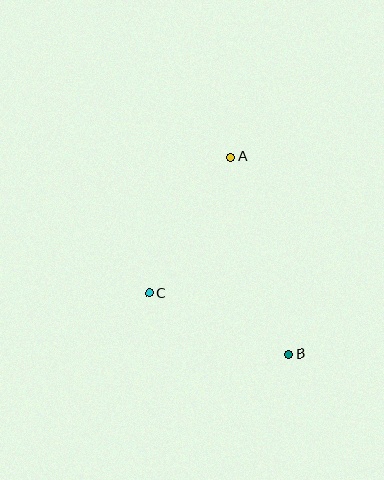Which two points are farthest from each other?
Points A and B are farthest from each other.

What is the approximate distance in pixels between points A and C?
The distance between A and C is approximately 159 pixels.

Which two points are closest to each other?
Points B and C are closest to each other.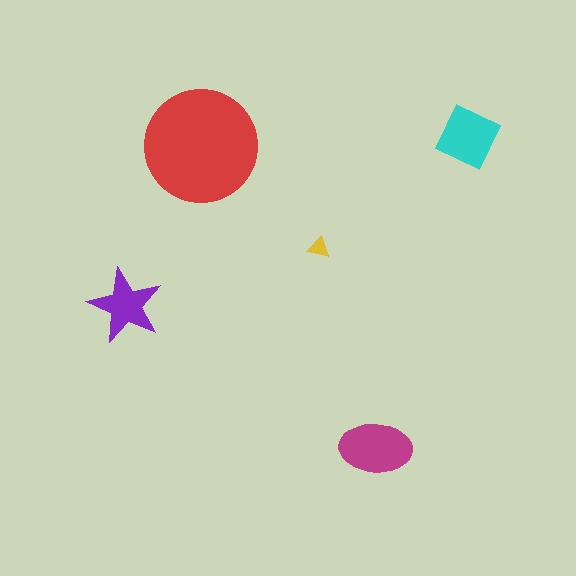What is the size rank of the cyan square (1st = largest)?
3rd.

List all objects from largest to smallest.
The red circle, the magenta ellipse, the cyan square, the purple star, the yellow triangle.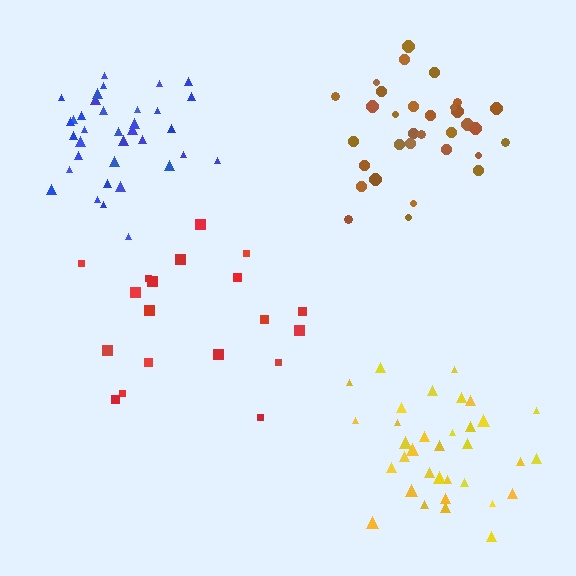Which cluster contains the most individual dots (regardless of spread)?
Blue (35).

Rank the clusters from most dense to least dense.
blue, brown, yellow, red.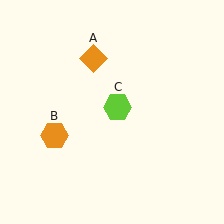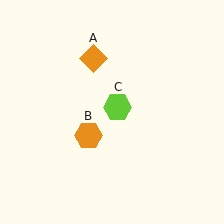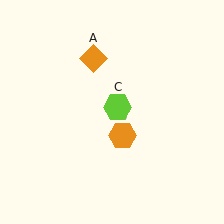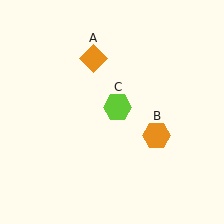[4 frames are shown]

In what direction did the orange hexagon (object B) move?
The orange hexagon (object B) moved right.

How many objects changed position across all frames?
1 object changed position: orange hexagon (object B).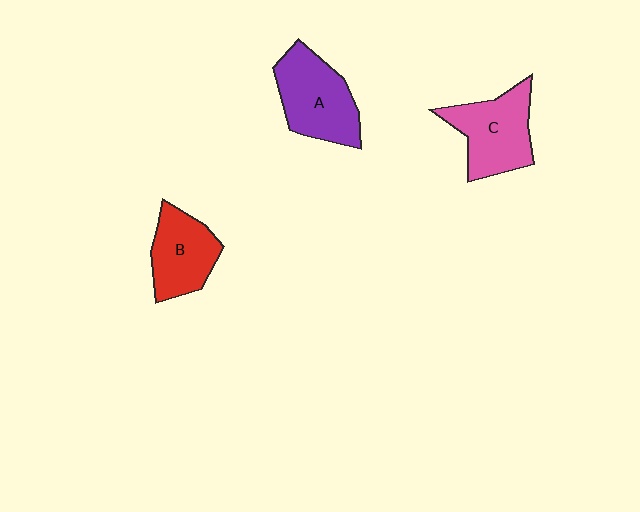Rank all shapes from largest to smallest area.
From largest to smallest: A (purple), C (pink), B (red).